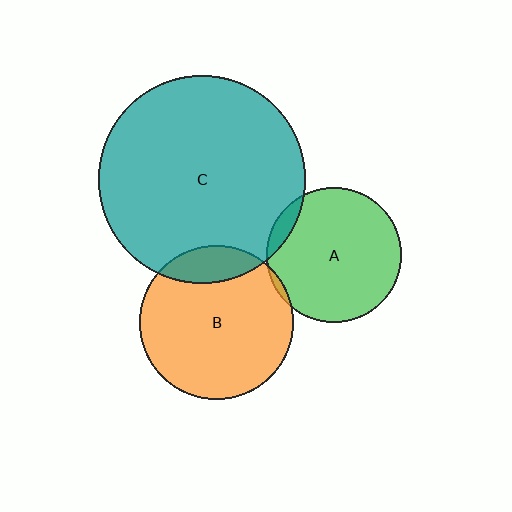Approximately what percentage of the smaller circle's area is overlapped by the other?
Approximately 5%.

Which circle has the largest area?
Circle C (teal).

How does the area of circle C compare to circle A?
Approximately 2.4 times.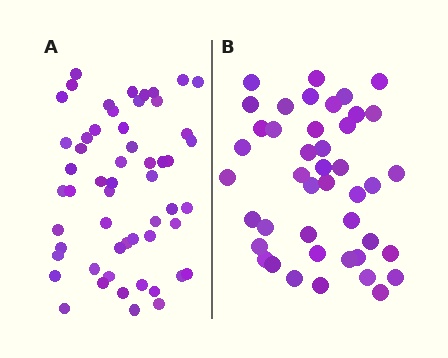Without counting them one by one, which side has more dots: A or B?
Region A (the left region) has more dots.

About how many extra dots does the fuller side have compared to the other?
Region A has roughly 12 or so more dots than region B.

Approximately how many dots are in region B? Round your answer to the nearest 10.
About 40 dots. (The exact count is 43, which rounds to 40.)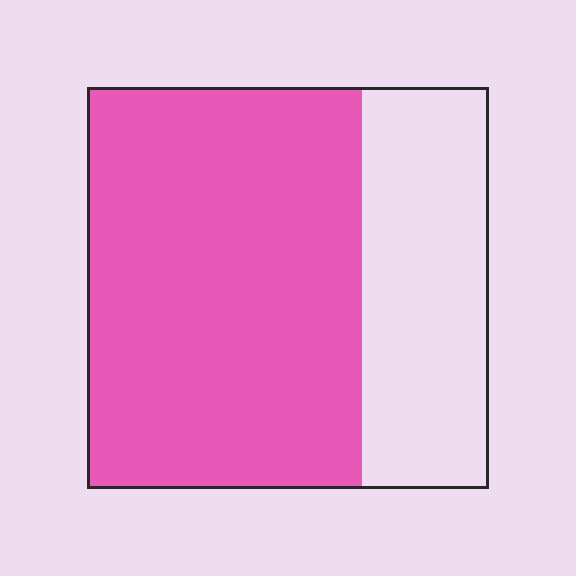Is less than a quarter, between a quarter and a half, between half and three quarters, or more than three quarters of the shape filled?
Between half and three quarters.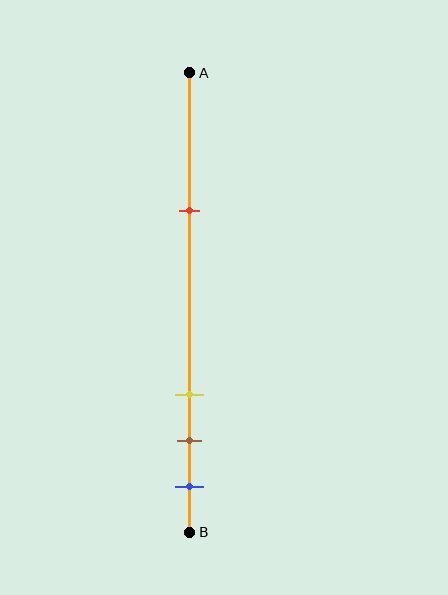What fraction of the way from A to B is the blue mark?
The blue mark is approximately 90% (0.9) of the way from A to B.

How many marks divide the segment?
There are 4 marks dividing the segment.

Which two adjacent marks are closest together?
The brown and blue marks are the closest adjacent pair.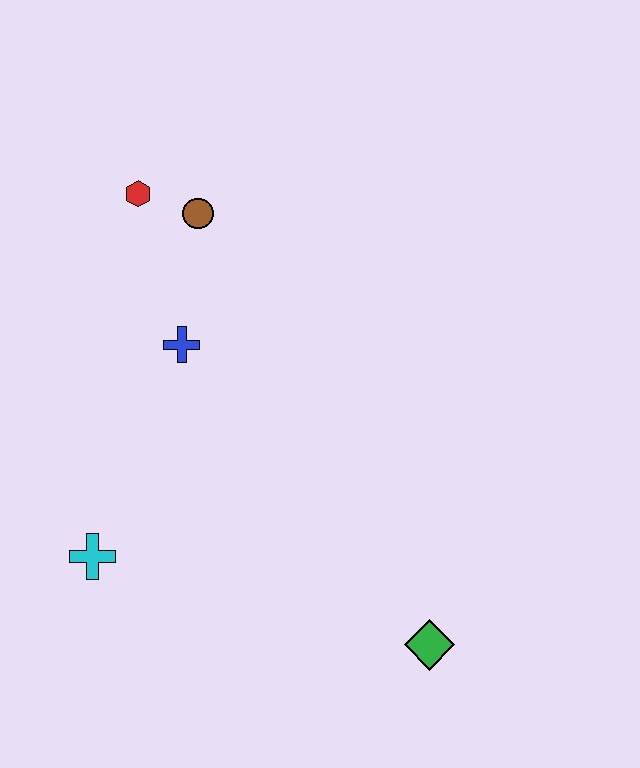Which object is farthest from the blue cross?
The green diamond is farthest from the blue cross.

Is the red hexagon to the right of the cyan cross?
Yes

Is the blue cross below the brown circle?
Yes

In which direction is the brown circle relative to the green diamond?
The brown circle is above the green diamond.